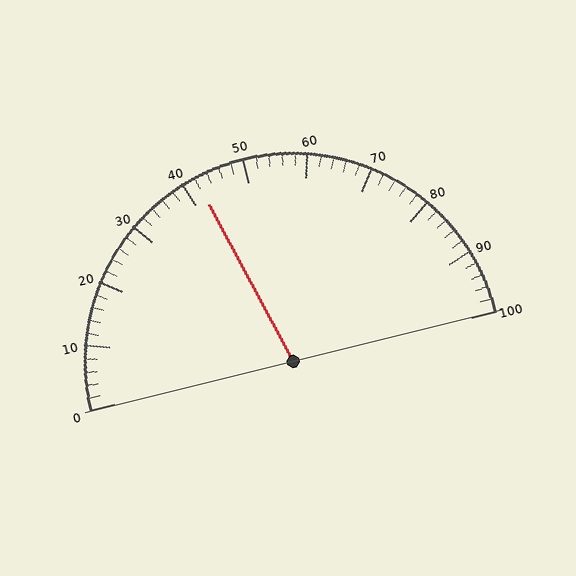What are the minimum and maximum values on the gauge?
The gauge ranges from 0 to 100.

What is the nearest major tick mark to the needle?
The nearest major tick mark is 40.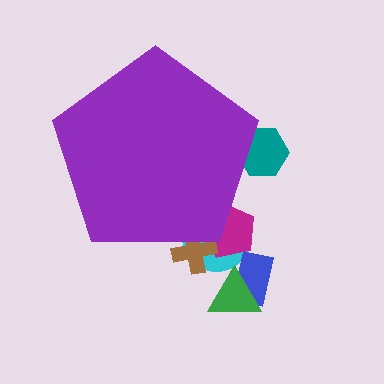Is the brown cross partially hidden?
Yes, the brown cross is partially hidden behind the purple pentagon.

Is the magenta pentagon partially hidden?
Yes, the magenta pentagon is partially hidden behind the purple pentagon.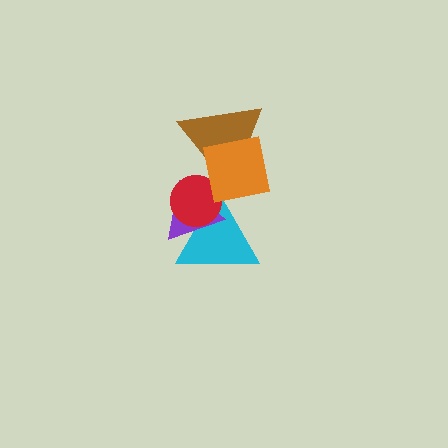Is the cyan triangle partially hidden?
Yes, it is partially covered by another shape.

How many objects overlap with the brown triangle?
2 objects overlap with the brown triangle.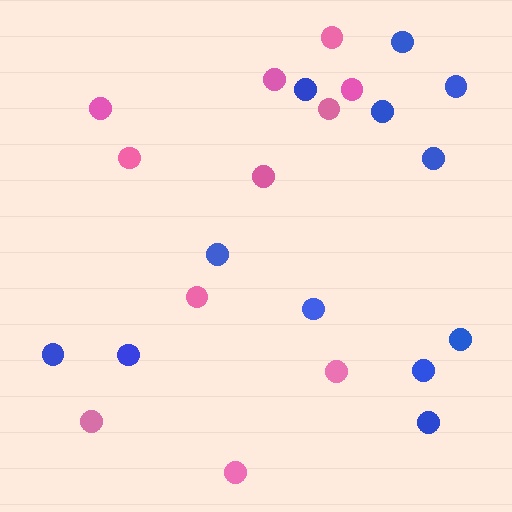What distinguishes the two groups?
There are 2 groups: one group of pink circles (11) and one group of blue circles (12).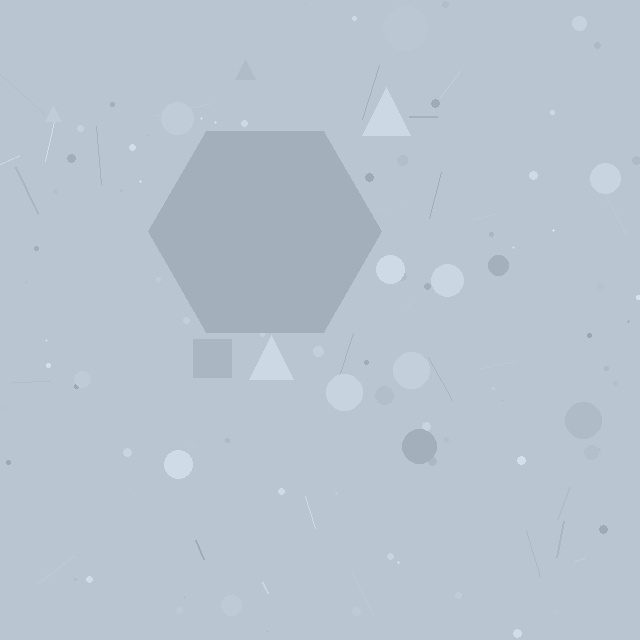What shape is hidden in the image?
A hexagon is hidden in the image.